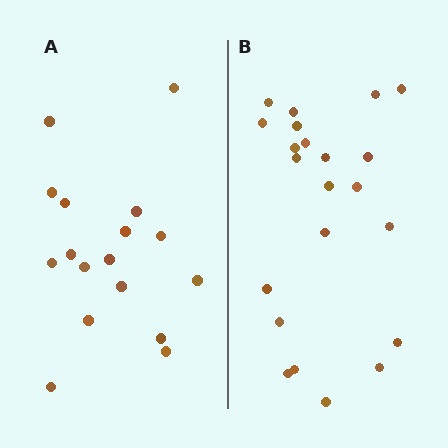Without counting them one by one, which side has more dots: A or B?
Region B (the right region) has more dots.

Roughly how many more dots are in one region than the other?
Region B has about 5 more dots than region A.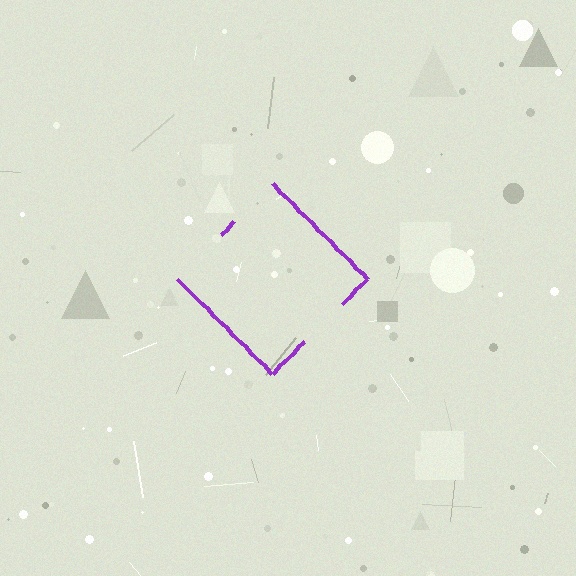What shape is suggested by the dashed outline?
The dashed outline suggests a diamond.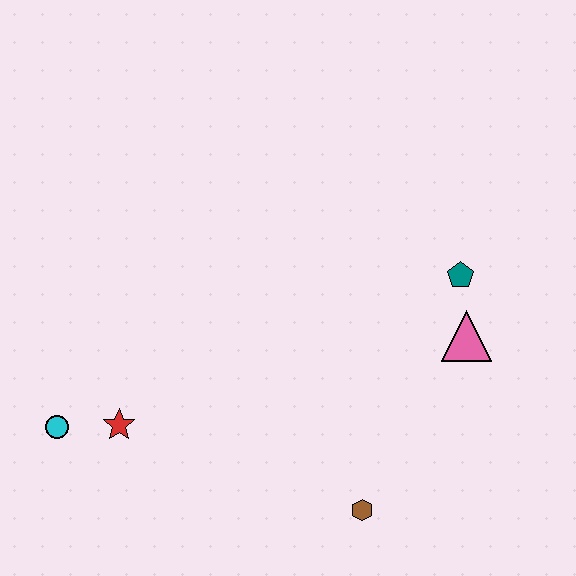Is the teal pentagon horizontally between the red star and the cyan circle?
No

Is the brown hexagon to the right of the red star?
Yes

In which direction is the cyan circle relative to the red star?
The cyan circle is to the left of the red star.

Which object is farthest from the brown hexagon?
The cyan circle is farthest from the brown hexagon.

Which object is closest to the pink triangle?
The teal pentagon is closest to the pink triangle.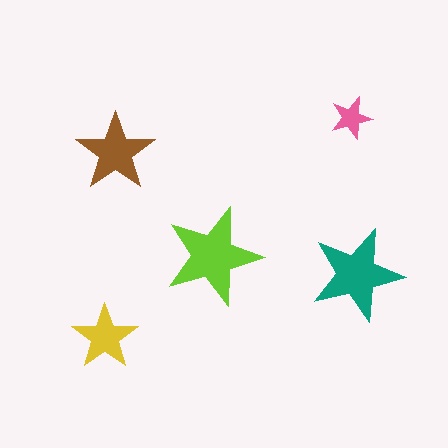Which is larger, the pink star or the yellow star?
The yellow one.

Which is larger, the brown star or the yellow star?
The brown one.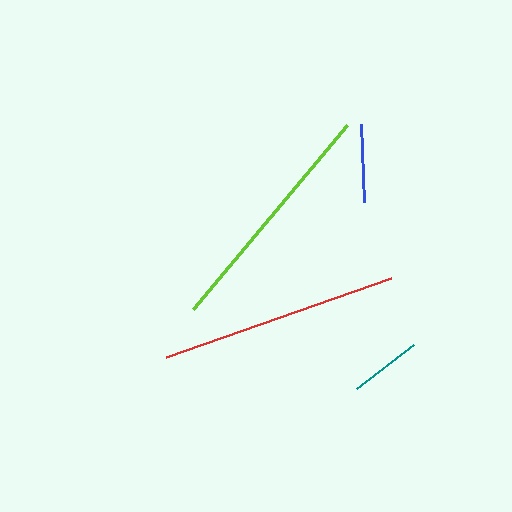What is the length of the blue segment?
The blue segment is approximately 78 pixels long.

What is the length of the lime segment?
The lime segment is approximately 240 pixels long.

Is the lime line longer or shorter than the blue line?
The lime line is longer than the blue line.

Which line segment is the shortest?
The teal line is the shortest at approximately 72 pixels.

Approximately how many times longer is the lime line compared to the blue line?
The lime line is approximately 3.1 times the length of the blue line.